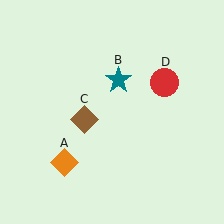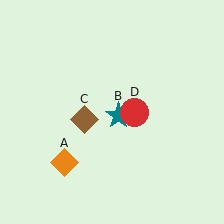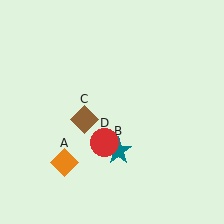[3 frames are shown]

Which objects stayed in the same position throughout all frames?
Orange diamond (object A) and brown diamond (object C) remained stationary.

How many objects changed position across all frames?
2 objects changed position: teal star (object B), red circle (object D).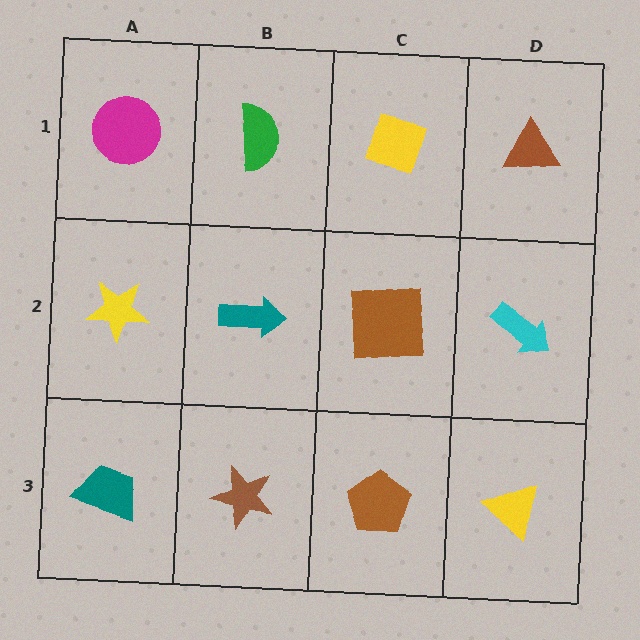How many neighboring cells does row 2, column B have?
4.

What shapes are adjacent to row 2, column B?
A green semicircle (row 1, column B), a brown star (row 3, column B), a yellow star (row 2, column A), a brown square (row 2, column C).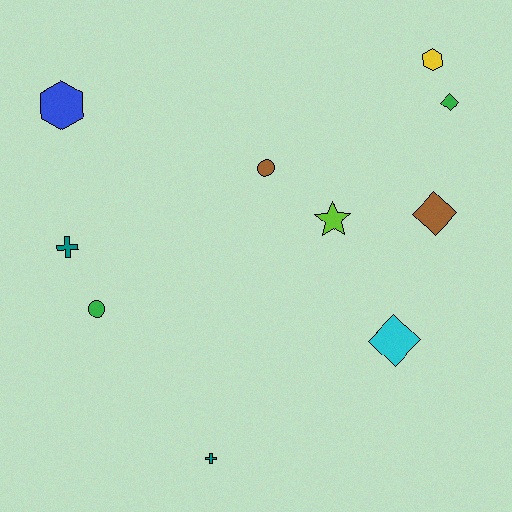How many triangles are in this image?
There are no triangles.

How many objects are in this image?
There are 10 objects.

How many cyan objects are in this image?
There is 1 cyan object.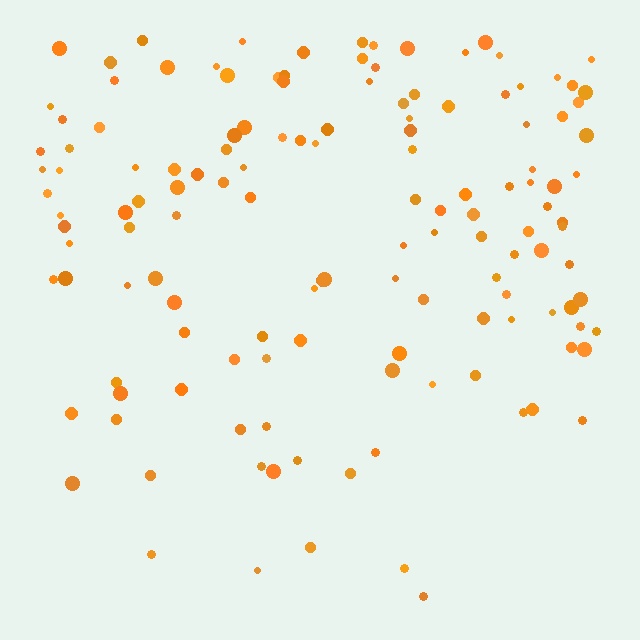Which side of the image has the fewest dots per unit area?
The bottom.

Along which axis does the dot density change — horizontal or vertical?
Vertical.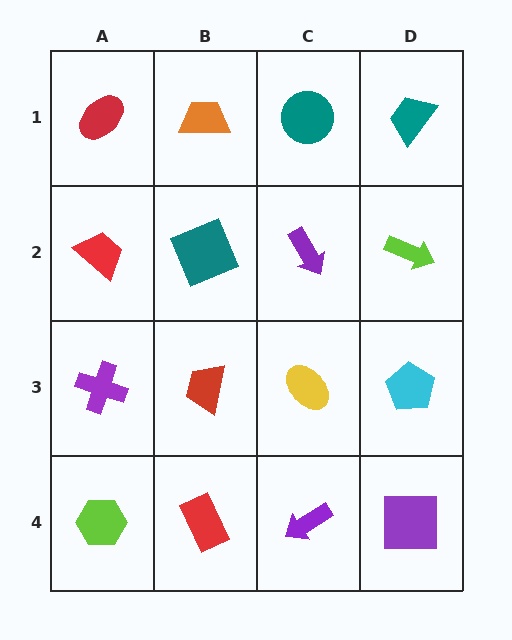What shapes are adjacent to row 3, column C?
A purple arrow (row 2, column C), a purple arrow (row 4, column C), a red trapezoid (row 3, column B), a cyan pentagon (row 3, column D).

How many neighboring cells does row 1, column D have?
2.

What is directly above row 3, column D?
A lime arrow.